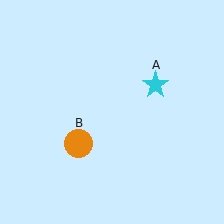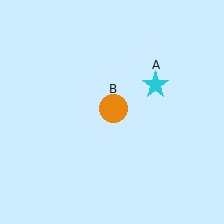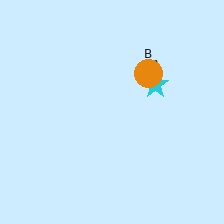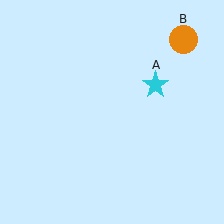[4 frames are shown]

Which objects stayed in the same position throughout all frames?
Cyan star (object A) remained stationary.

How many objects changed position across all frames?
1 object changed position: orange circle (object B).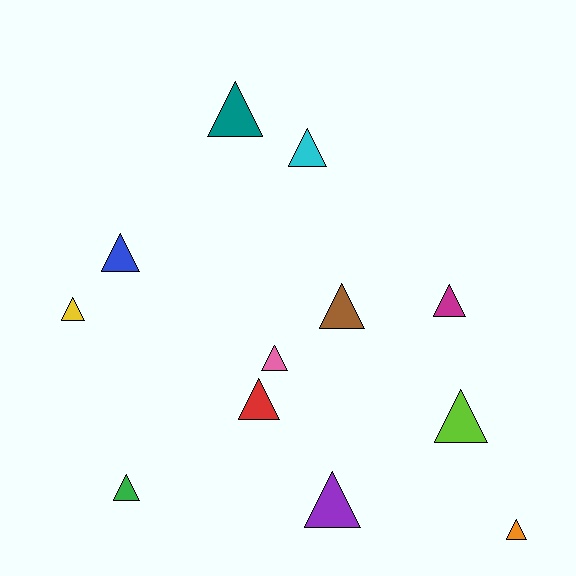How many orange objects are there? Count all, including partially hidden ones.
There is 1 orange object.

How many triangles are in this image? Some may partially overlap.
There are 12 triangles.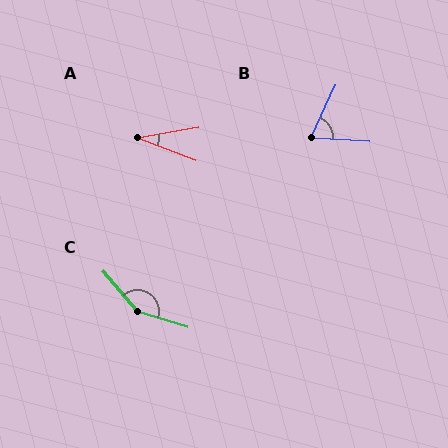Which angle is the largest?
C, at approximately 148 degrees.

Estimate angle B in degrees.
Approximately 68 degrees.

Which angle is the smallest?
A, at approximately 31 degrees.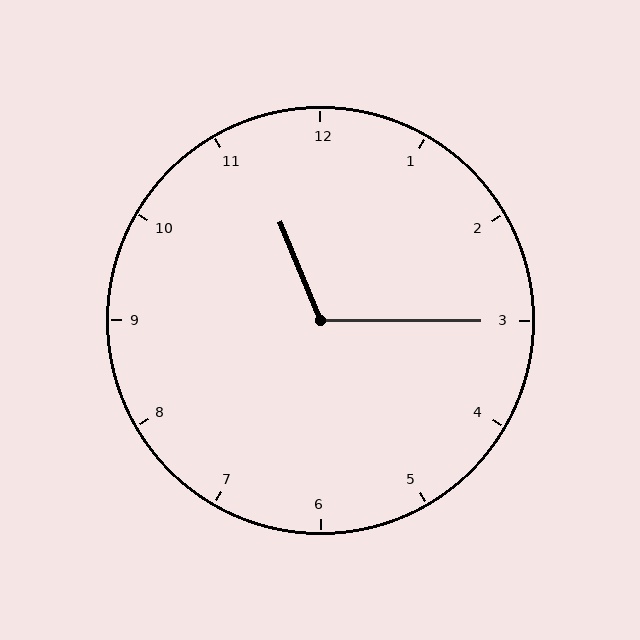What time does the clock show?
11:15.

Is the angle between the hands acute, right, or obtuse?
It is obtuse.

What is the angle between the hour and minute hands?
Approximately 112 degrees.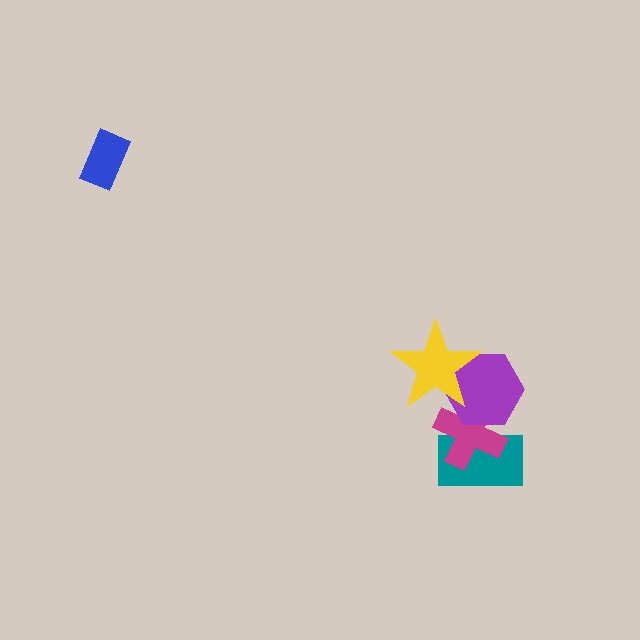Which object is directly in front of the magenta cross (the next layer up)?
The purple hexagon is directly in front of the magenta cross.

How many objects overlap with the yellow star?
2 objects overlap with the yellow star.